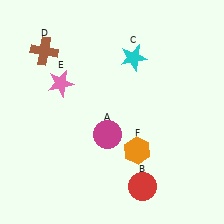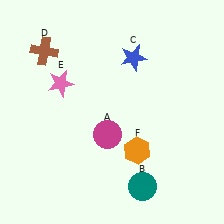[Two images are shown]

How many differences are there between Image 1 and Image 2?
There are 2 differences between the two images.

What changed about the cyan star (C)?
In Image 1, C is cyan. In Image 2, it changed to blue.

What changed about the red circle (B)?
In Image 1, B is red. In Image 2, it changed to teal.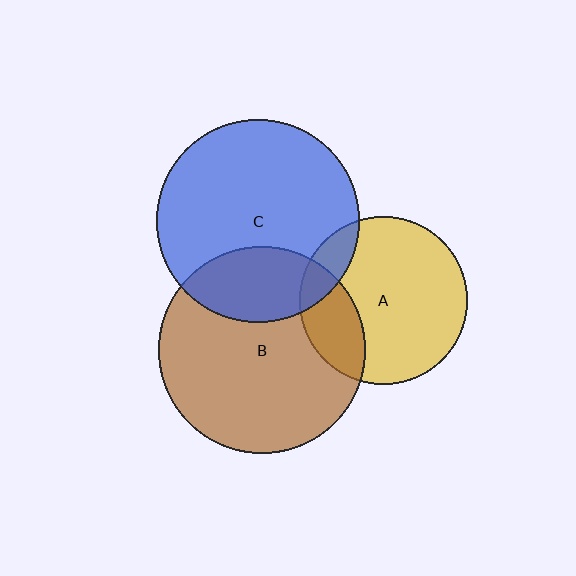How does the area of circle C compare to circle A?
Approximately 1.5 times.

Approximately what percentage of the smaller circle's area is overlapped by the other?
Approximately 15%.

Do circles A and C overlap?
Yes.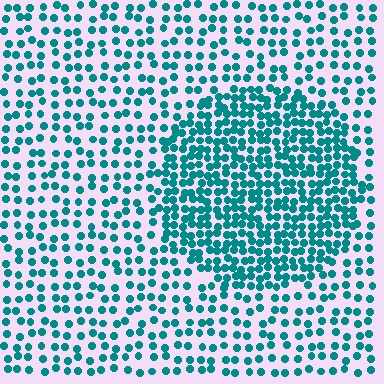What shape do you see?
I see a circle.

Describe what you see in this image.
The image contains small teal elements arranged at two different densities. A circle-shaped region is visible where the elements are more densely packed than the surrounding area.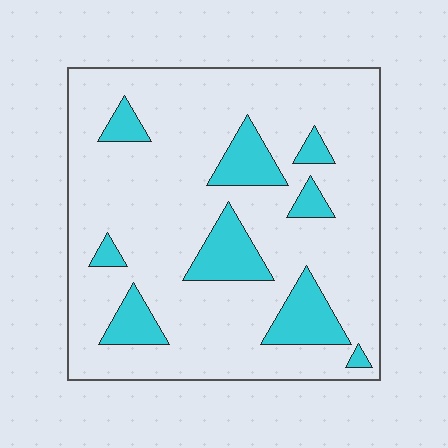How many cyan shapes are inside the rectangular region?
9.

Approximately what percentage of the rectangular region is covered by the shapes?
Approximately 15%.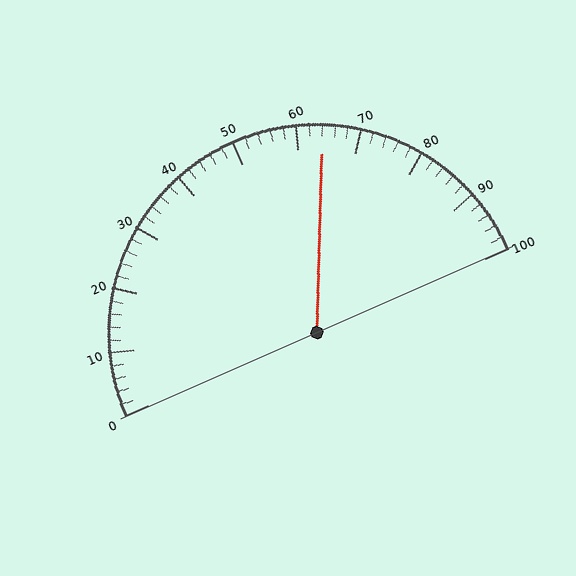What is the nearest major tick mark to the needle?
The nearest major tick mark is 60.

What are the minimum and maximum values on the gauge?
The gauge ranges from 0 to 100.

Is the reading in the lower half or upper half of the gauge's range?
The reading is in the upper half of the range (0 to 100).